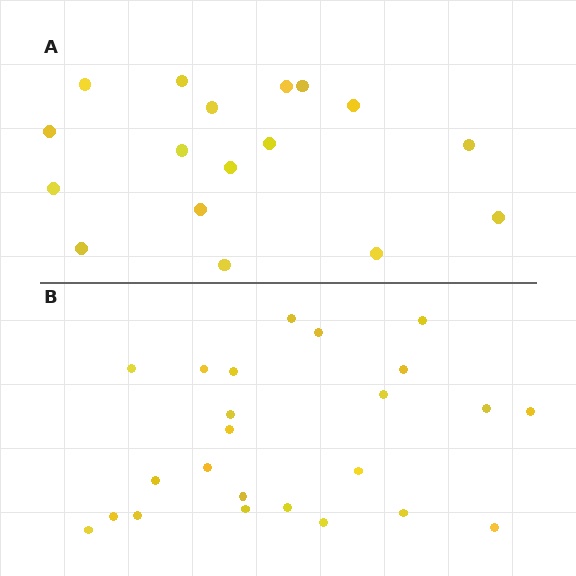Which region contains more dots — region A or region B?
Region B (the bottom region) has more dots.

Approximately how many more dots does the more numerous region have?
Region B has roughly 8 or so more dots than region A.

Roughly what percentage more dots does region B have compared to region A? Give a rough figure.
About 40% more.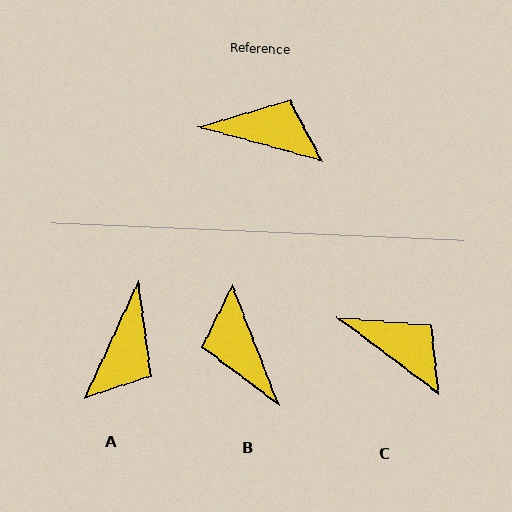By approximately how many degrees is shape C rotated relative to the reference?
Approximately 22 degrees clockwise.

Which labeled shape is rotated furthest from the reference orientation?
B, about 127 degrees away.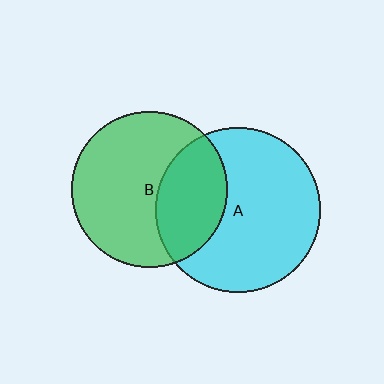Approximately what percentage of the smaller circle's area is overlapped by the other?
Approximately 35%.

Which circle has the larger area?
Circle A (cyan).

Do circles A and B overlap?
Yes.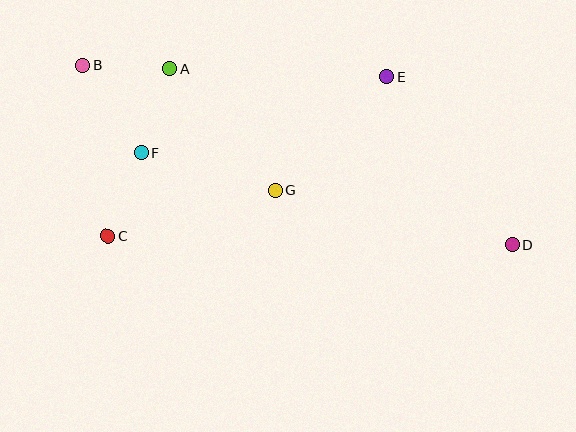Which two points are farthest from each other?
Points B and D are farthest from each other.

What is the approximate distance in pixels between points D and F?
The distance between D and F is approximately 382 pixels.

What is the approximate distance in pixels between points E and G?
The distance between E and G is approximately 159 pixels.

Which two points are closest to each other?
Points A and B are closest to each other.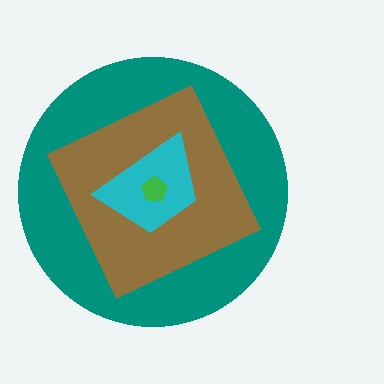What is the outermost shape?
The teal circle.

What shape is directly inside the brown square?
The cyan trapezoid.